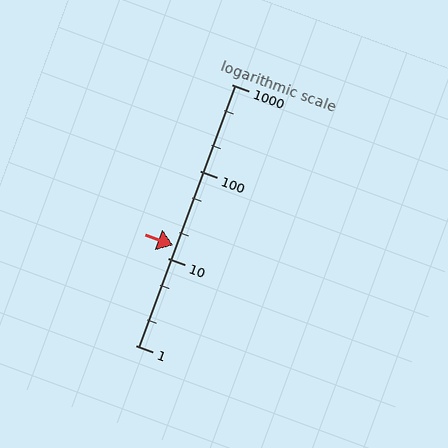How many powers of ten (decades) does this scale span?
The scale spans 3 decades, from 1 to 1000.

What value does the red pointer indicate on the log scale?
The pointer indicates approximately 14.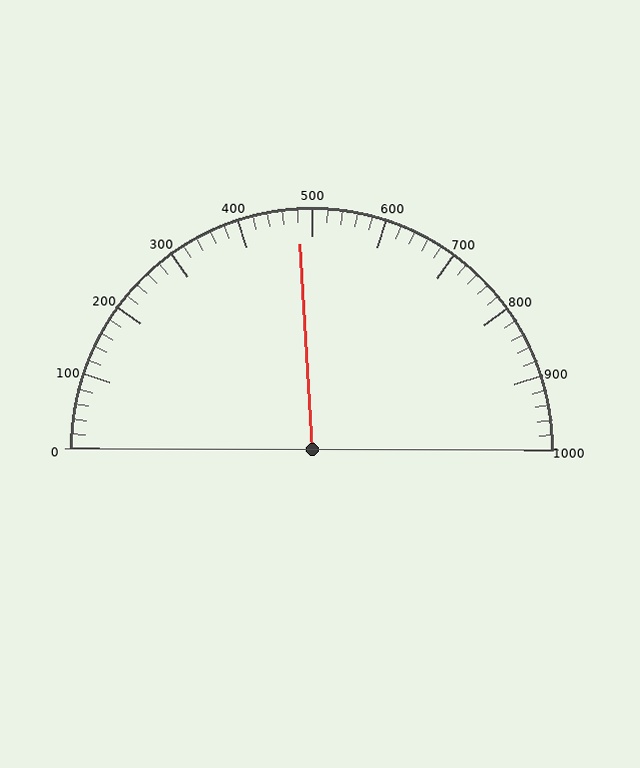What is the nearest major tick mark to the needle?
The nearest major tick mark is 500.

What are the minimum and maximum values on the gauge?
The gauge ranges from 0 to 1000.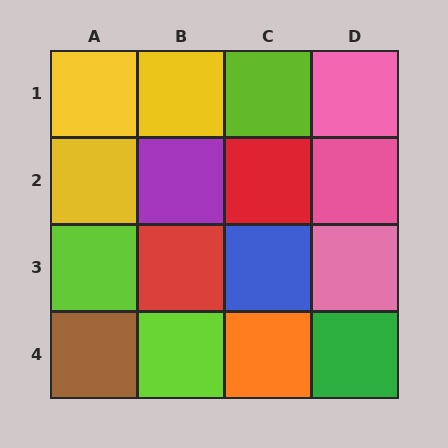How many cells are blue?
1 cell is blue.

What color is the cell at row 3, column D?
Pink.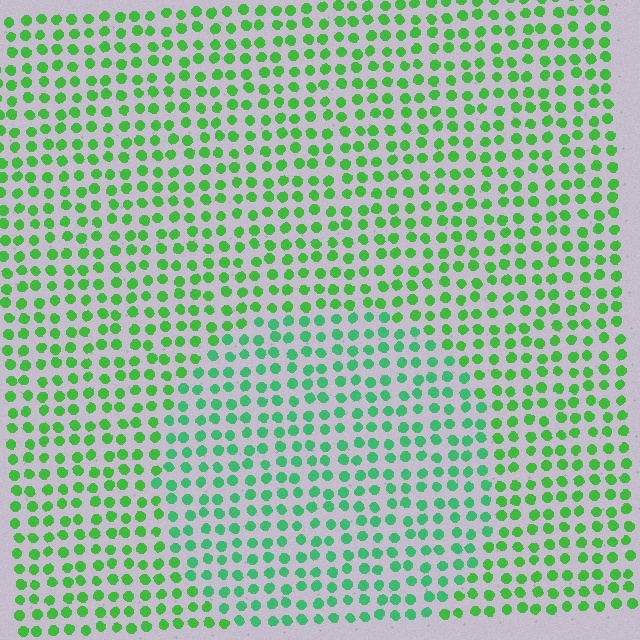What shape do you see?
I see a circle.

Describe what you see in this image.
The image is filled with small green elements in a uniform arrangement. A circle-shaped region is visible where the elements are tinted to a slightly different hue, forming a subtle color boundary.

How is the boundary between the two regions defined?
The boundary is defined purely by a slight shift in hue (about 26 degrees). Spacing, size, and orientation are identical on both sides.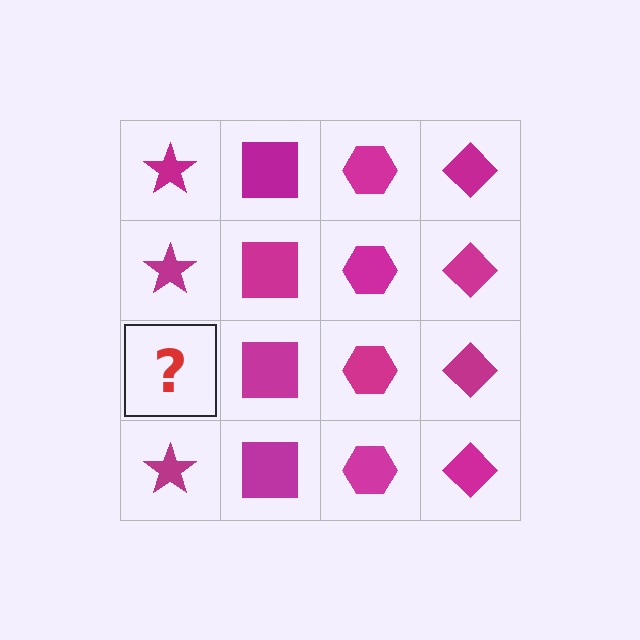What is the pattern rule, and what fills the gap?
The rule is that each column has a consistent shape. The gap should be filled with a magenta star.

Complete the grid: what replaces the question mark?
The question mark should be replaced with a magenta star.